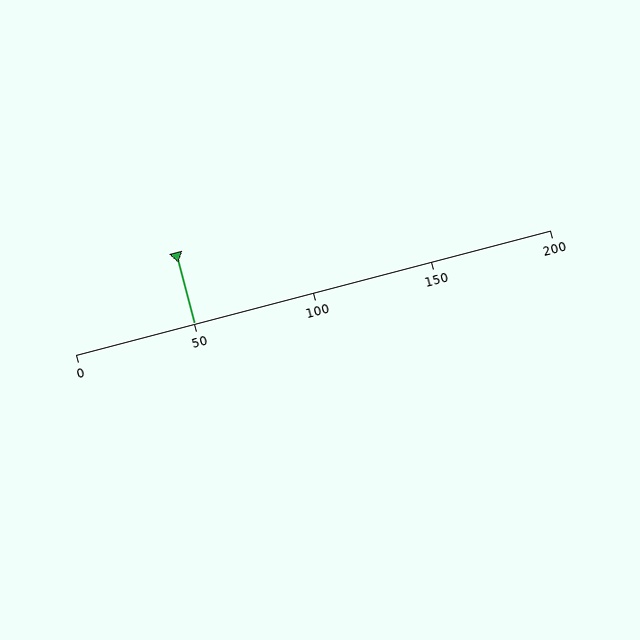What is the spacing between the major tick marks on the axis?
The major ticks are spaced 50 apart.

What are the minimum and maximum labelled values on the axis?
The axis runs from 0 to 200.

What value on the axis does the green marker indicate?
The marker indicates approximately 50.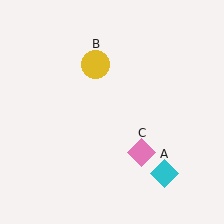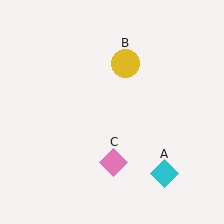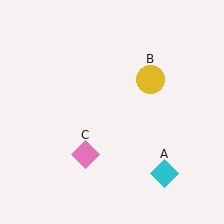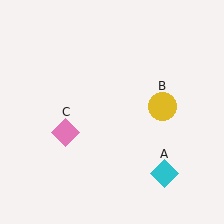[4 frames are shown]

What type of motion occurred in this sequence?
The yellow circle (object B), pink diamond (object C) rotated clockwise around the center of the scene.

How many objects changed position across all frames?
2 objects changed position: yellow circle (object B), pink diamond (object C).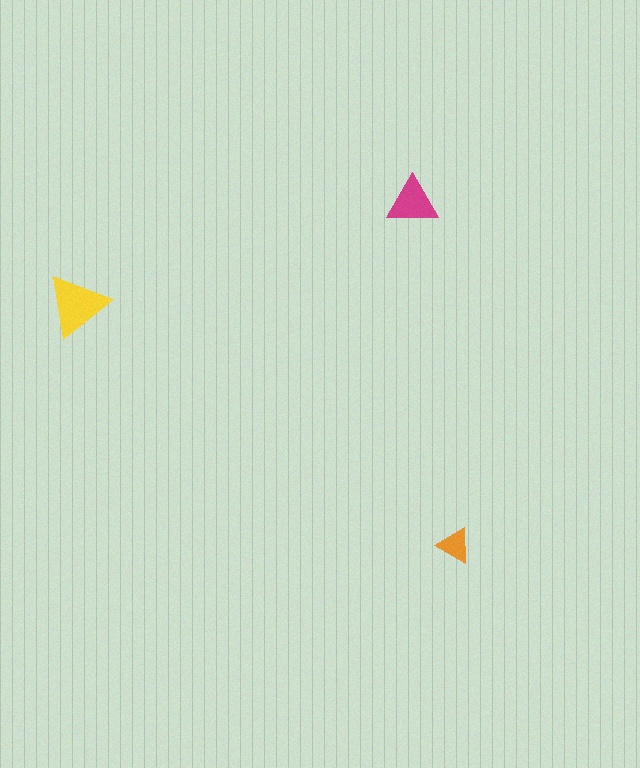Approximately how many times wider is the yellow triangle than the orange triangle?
About 2 times wider.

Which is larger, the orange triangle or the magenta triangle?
The magenta one.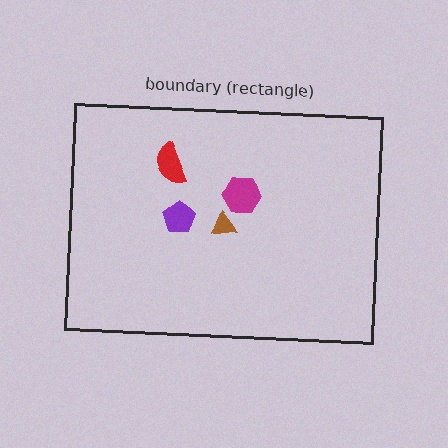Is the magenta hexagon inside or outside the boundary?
Inside.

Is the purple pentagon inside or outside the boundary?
Inside.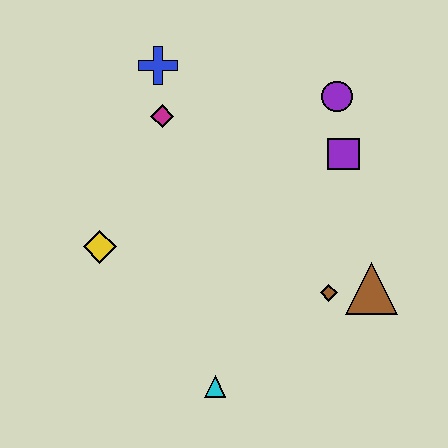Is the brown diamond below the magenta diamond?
Yes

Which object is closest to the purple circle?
The purple square is closest to the purple circle.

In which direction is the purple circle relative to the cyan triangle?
The purple circle is above the cyan triangle.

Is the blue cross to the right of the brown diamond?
No